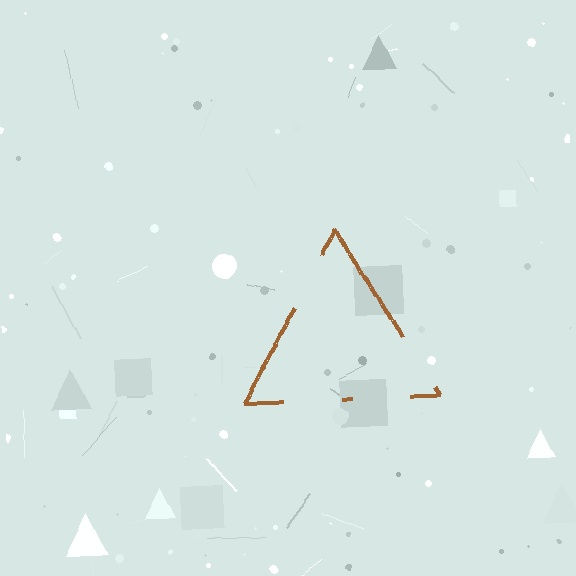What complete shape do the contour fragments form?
The contour fragments form a triangle.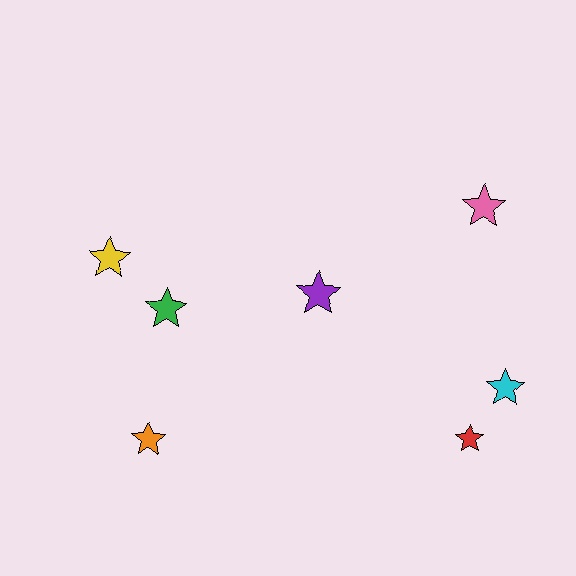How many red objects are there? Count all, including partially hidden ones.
There is 1 red object.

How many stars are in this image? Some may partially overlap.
There are 7 stars.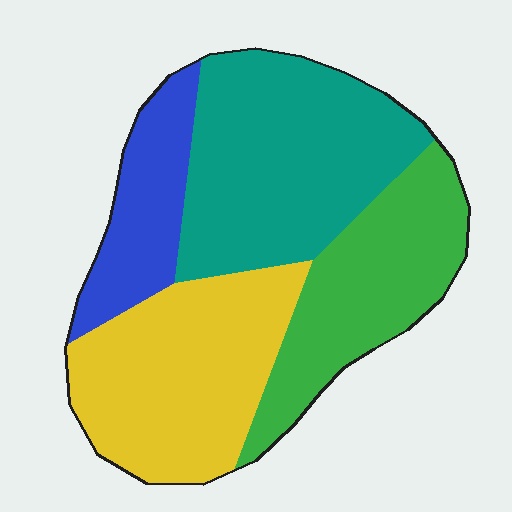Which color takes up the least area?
Blue, at roughly 15%.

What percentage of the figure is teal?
Teal takes up about one third (1/3) of the figure.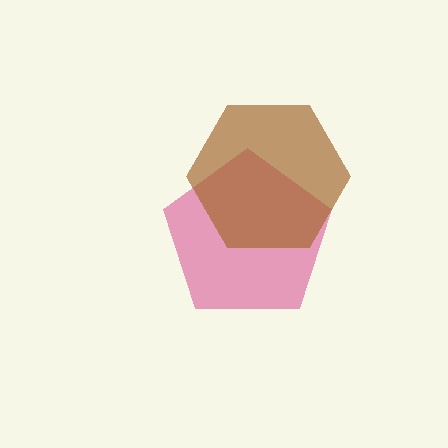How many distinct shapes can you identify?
There are 2 distinct shapes: a pink pentagon, a brown hexagon.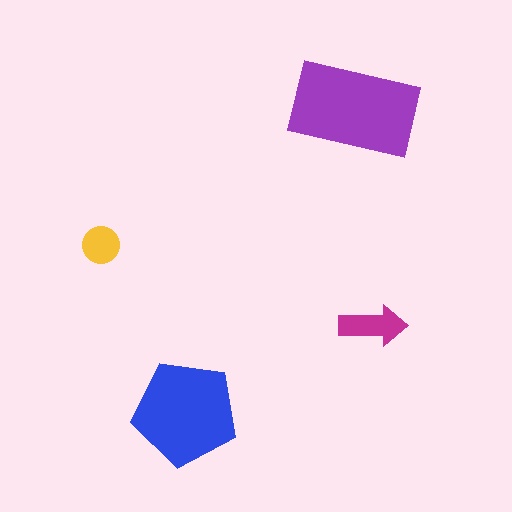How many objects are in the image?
There are 4 objects in the image.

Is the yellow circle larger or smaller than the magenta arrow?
Smaller.